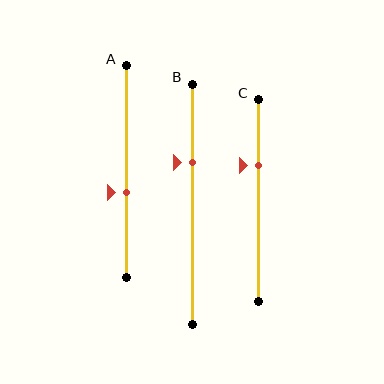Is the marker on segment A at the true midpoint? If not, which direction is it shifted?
No, the marker on segment A is shifted downward by about 10% of the segment length.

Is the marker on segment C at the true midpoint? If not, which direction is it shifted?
No, the marker on segment C is shifted upward by about 18% of the segment length.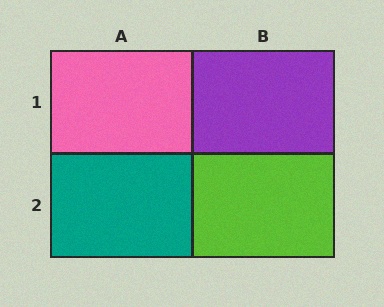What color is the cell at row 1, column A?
Pink.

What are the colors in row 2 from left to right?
Teal, lime.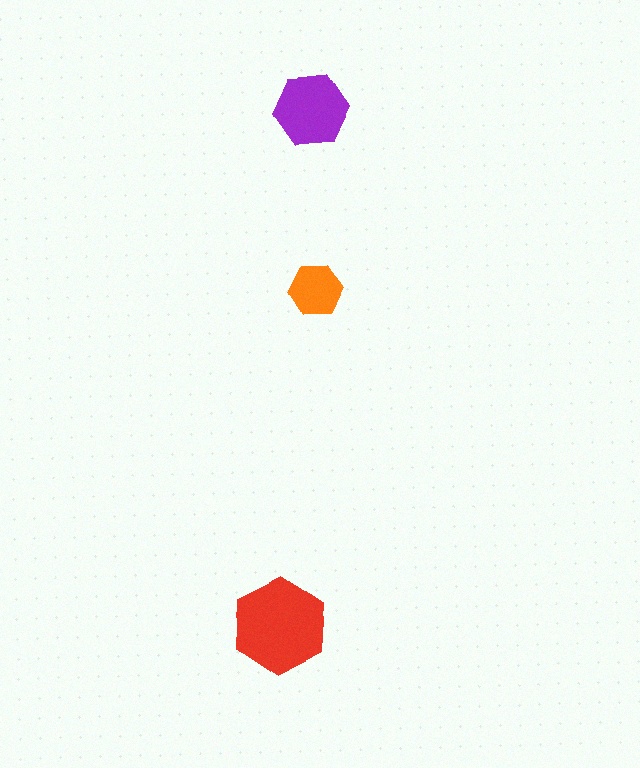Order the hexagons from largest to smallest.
the red one, the purple one, the orange one.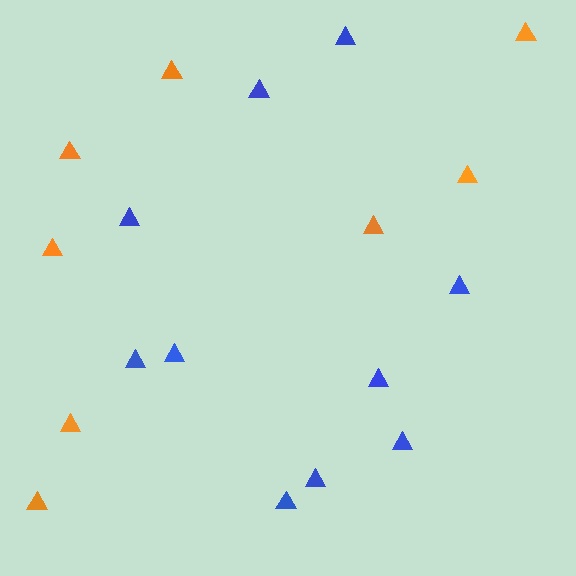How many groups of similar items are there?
There are 2 groups: one group of blue triangles (10) and one group of orange triangles (8).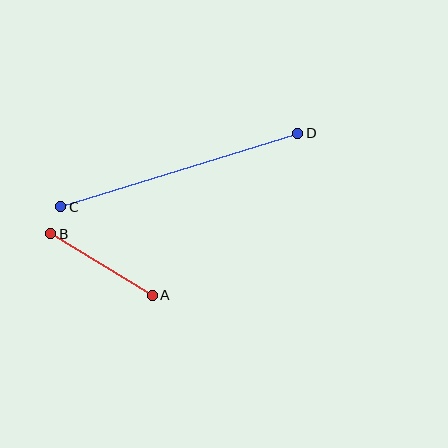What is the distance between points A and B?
The distance is approximately 119 pixels.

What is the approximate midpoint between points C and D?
The midpoint is at approximately (179, 170) pixels.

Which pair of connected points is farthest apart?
Points C and D are farthest apart.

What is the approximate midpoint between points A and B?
The midpoint is at approximately (102, 264) pixels.